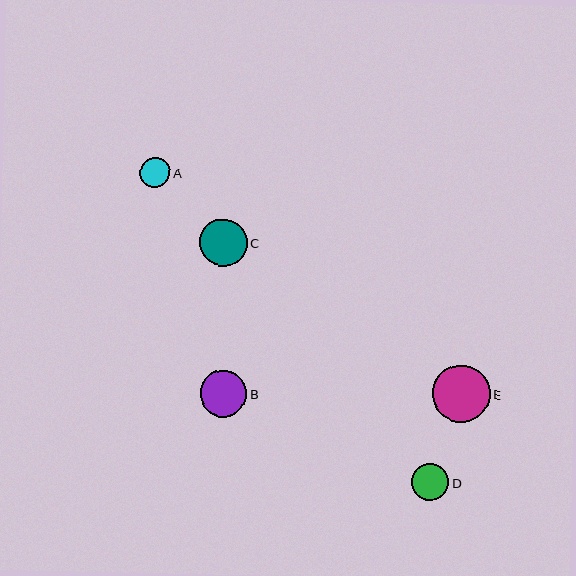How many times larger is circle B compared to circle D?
Circle B is approximately 1.3 times the size of circle D.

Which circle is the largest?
Circle E is the largest with a size of approximately 57 pixels.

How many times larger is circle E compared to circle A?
Circle E is approximately 1.9 times the size of circle A.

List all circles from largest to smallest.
From largest to smallest: E, C, B, D, A.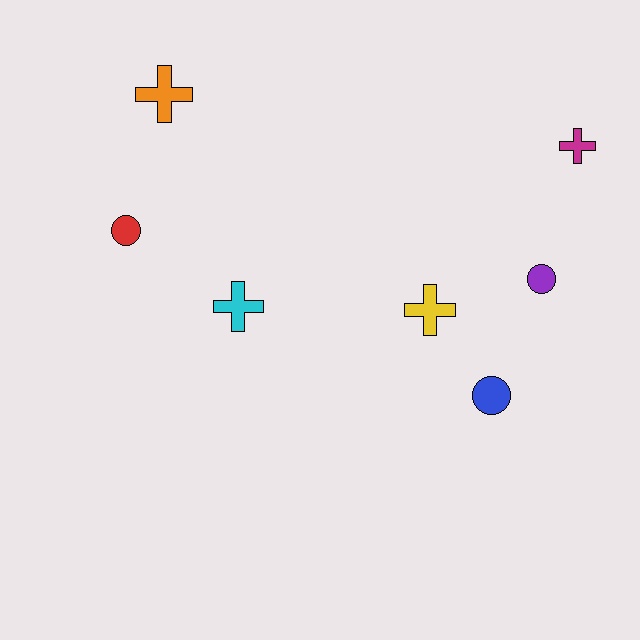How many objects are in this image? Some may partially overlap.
There are 7 objects.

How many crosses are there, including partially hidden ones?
There are 4 crosses.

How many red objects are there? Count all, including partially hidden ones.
There is 1 red object.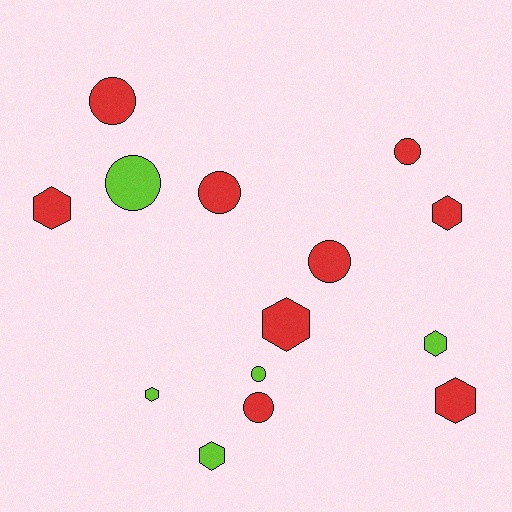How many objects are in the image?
There are 14 objects.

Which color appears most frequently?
Red, with 9 objects.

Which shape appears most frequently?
Circle, with 7 objects.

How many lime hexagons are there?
There are 3 lime hexagons.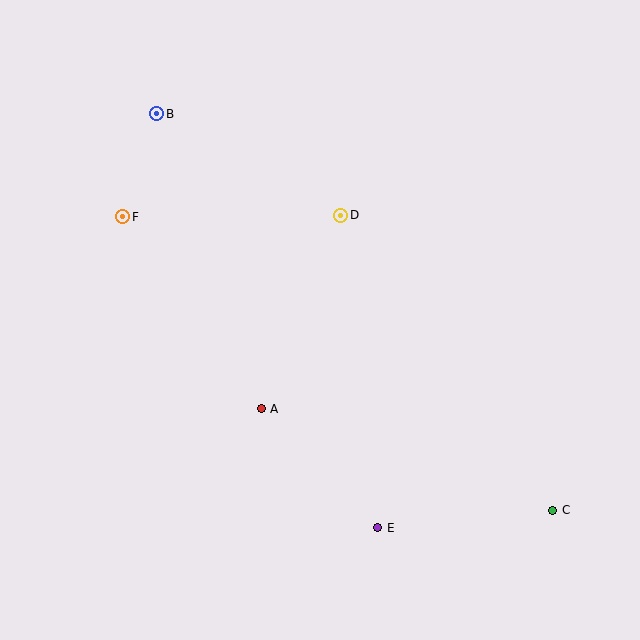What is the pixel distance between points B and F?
The distance between B and F is 108 pixels.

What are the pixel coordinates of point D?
Point D is at (341, 215).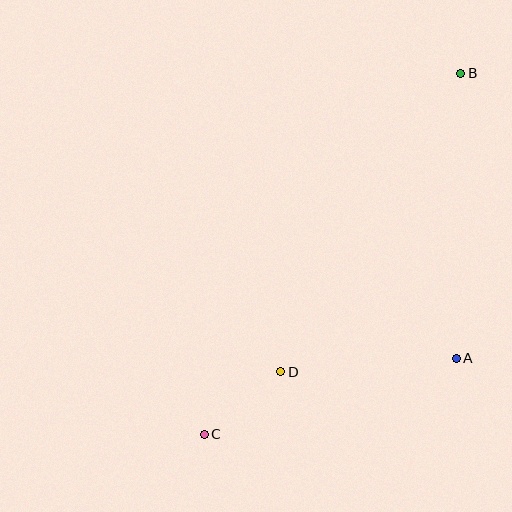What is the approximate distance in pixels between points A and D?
The distance between A and D is approximately 176 pixels.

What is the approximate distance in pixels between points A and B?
The distance between A and B is approximately 285 pixels.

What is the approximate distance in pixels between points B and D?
The distance between B and D is approximately 348 pixels.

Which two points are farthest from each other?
Points B and C are farthest from each other.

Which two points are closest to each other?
Points C and D are closest to each other.